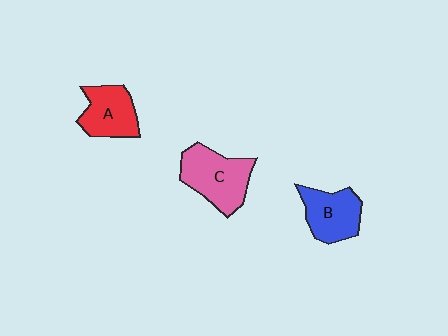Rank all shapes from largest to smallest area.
From largest to smallest: C (pink), B (blue), A (red).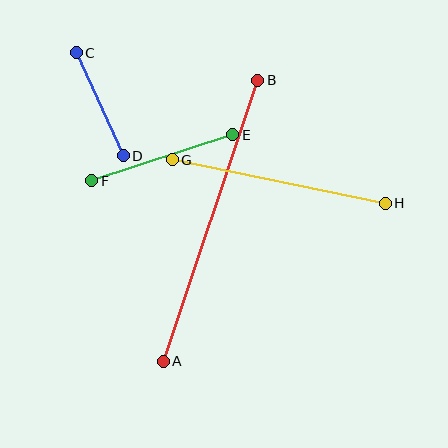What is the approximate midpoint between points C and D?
The midpoint is at approximately (100, 104) pixels.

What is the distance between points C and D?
The distance is approximately 113 pixels.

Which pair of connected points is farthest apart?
Points A and B are farthest apart.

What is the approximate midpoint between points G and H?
The midpoint is at approximately (279, 182) pixels.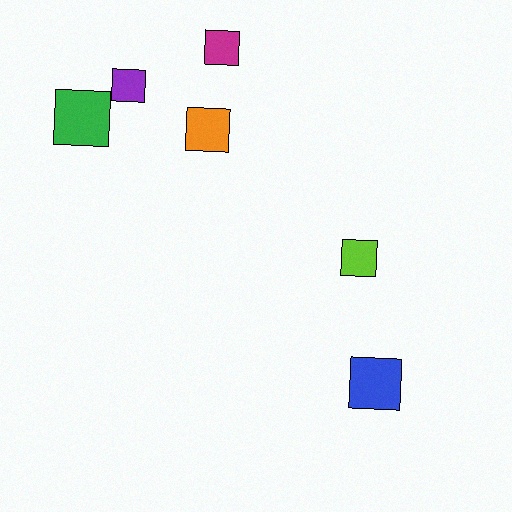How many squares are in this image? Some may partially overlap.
There are 6 squares.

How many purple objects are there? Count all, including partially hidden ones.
There is 1 purple object.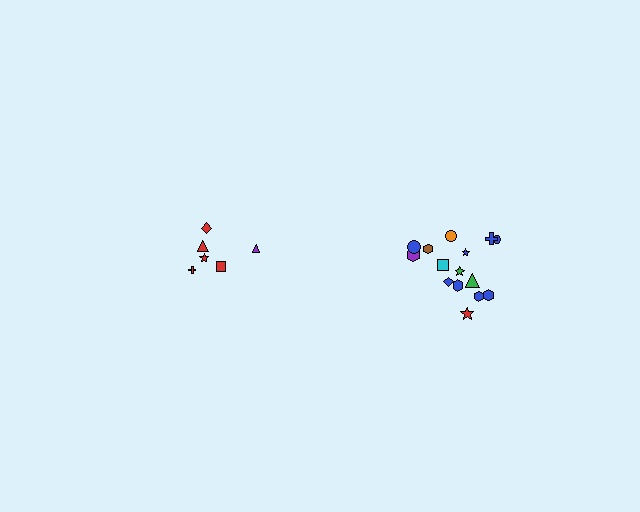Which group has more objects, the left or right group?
The right group.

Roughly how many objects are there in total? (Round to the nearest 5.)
Roughly 20 objects in total.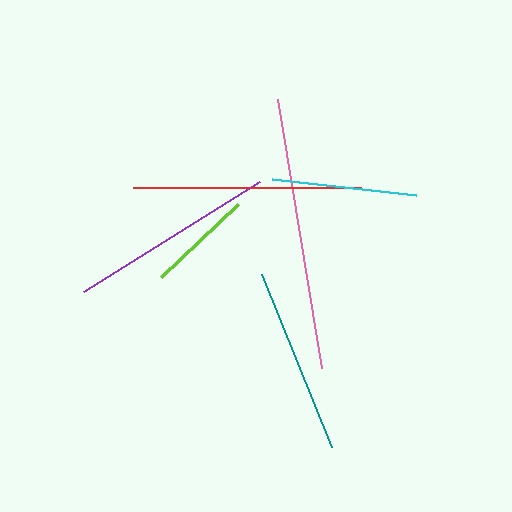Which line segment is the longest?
The pink line is the longest at approximately 273 pixels.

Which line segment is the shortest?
The lime line is the shortest at approximately 106 pixels.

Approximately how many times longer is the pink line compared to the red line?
The pink line is approximately 1.2 times the length of the red line.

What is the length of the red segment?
The red segment is approximately 228 pixels long.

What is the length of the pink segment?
The pink segment is approximately 273 pixels long.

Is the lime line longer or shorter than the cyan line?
The cyan line is longer than the lime line.